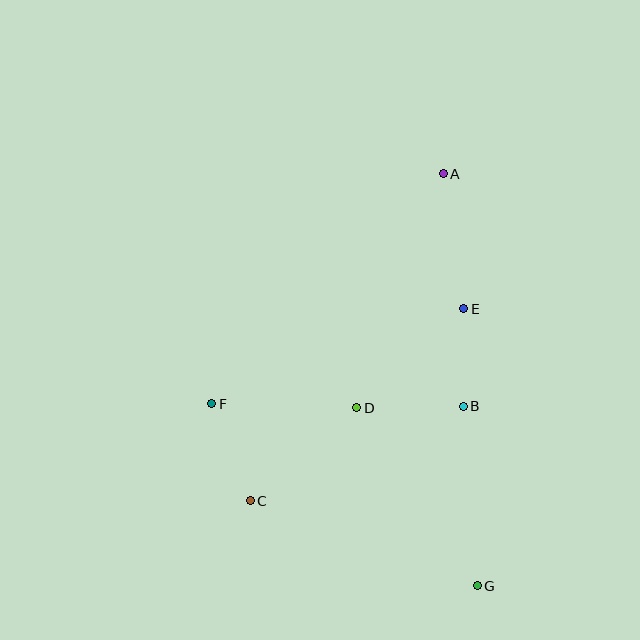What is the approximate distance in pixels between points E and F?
The distance between E and F is approximately 270 pixels.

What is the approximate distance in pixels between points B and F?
The distance between B and F is approximately 252 pixels.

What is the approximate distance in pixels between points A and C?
The distance between A and C is approximately 380 pixels.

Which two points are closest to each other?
Points B and E are closest to each other.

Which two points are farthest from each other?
Points A and G are farthest from each other.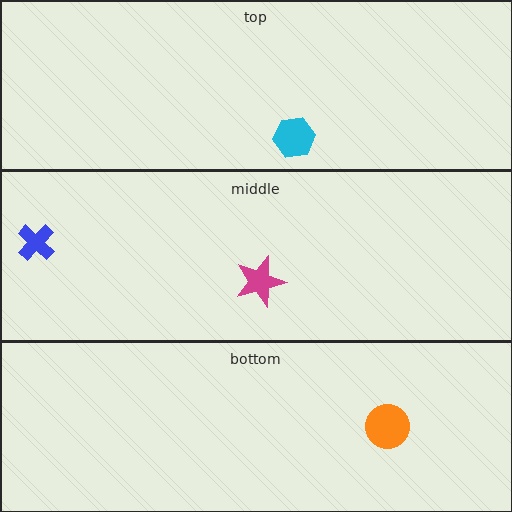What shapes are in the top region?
The cyan hexagon.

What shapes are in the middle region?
The magenta star, the blue cross.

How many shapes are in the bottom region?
1.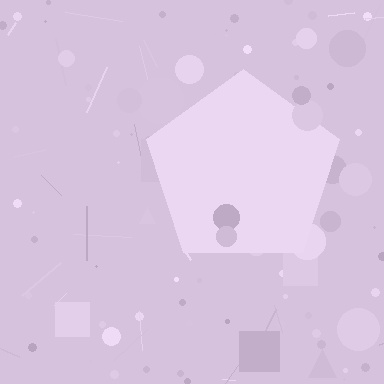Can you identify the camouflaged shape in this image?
The camouflaged shape is a pentagon.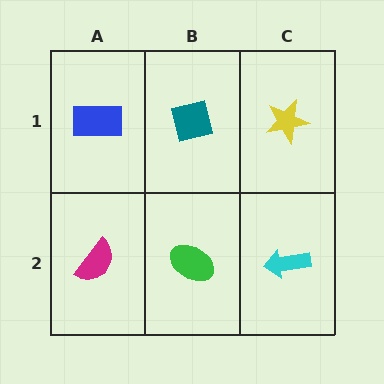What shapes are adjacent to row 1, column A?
A magenta semicircle (row 2, column A), a teal square (row 1, column B).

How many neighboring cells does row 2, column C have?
2.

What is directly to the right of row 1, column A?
A teal square.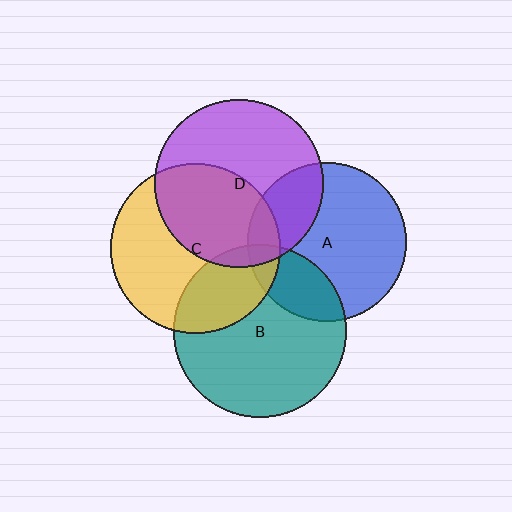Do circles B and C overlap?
Yes.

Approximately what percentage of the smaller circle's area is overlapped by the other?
Approximately 30%.